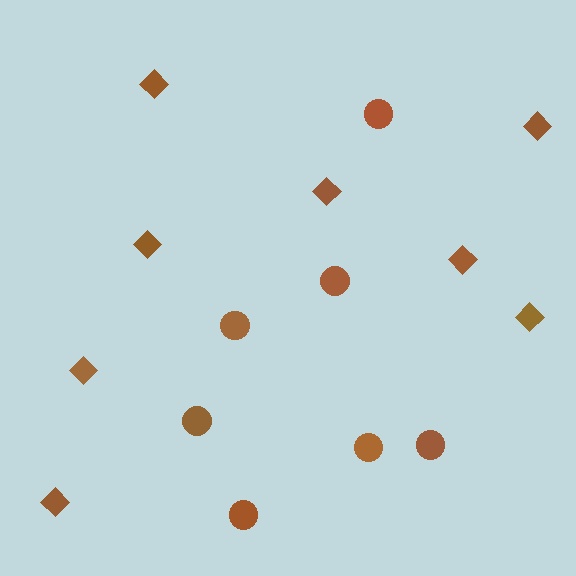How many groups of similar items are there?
There are 2 groups: one group of circles (7) and one group of diamonds (8).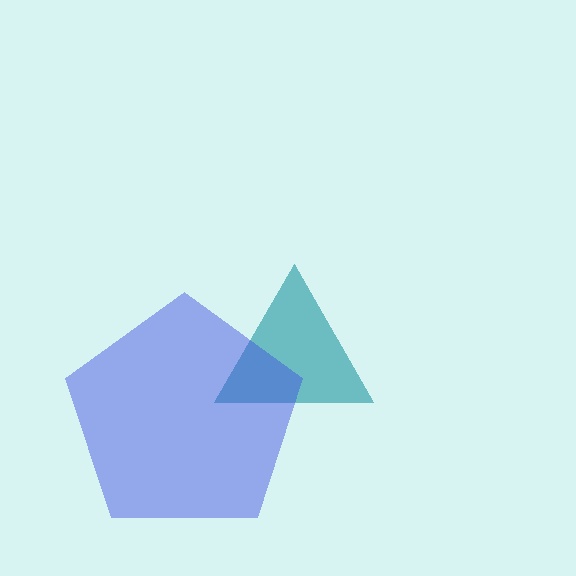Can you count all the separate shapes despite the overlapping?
Yes, there are 2 separate shapes.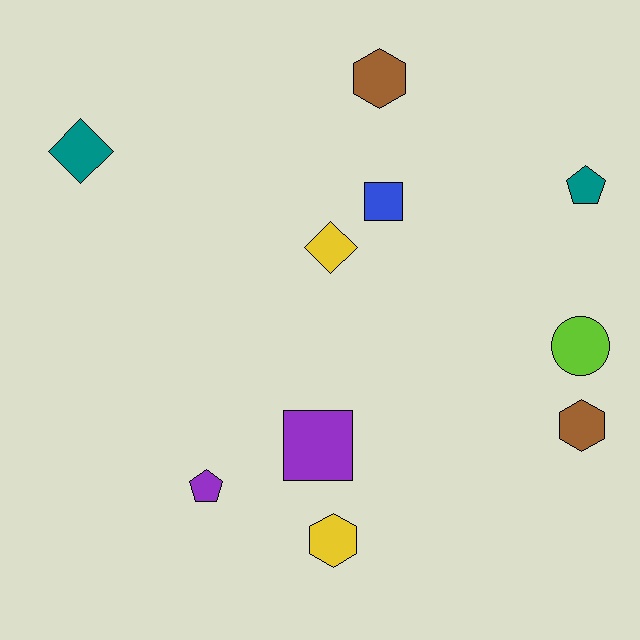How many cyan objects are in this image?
There are no cyan objects.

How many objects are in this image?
There are 10 objects.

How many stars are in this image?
There are no stars.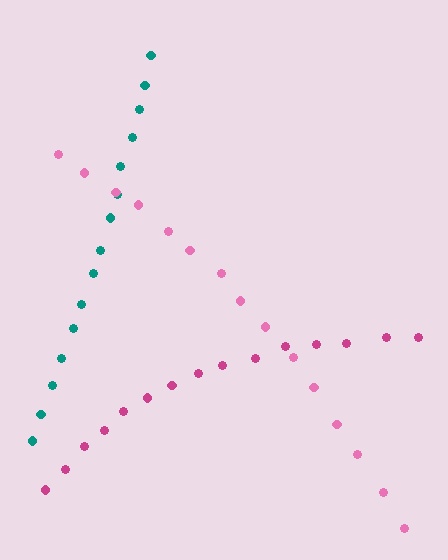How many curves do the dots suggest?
There are 3 distinct paths.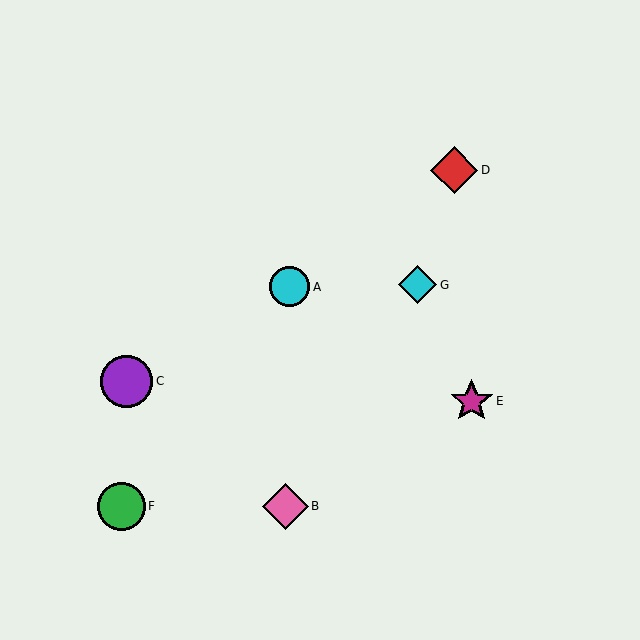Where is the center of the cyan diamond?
The center of the cyan diamond is at (418, 285).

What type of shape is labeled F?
Shape F is a green circle.